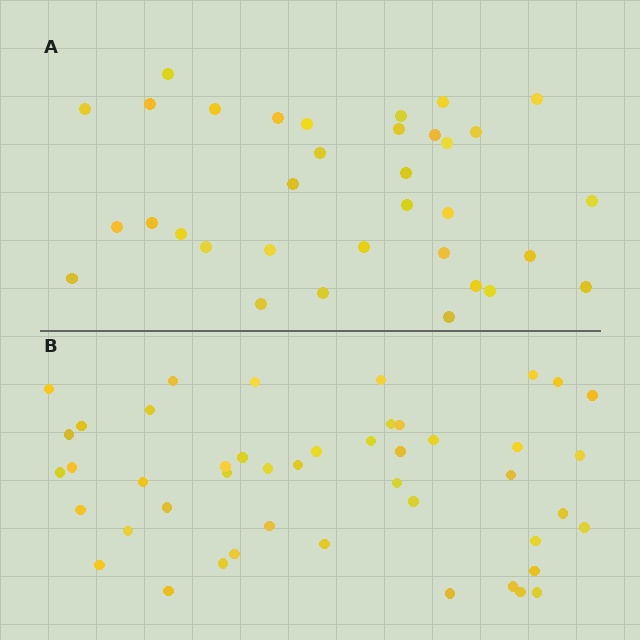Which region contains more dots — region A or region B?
Region B (the bottom region) has more dots.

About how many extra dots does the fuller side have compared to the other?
Region B has roughly 12 or so more dots than region A.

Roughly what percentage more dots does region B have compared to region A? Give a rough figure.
About 35% more.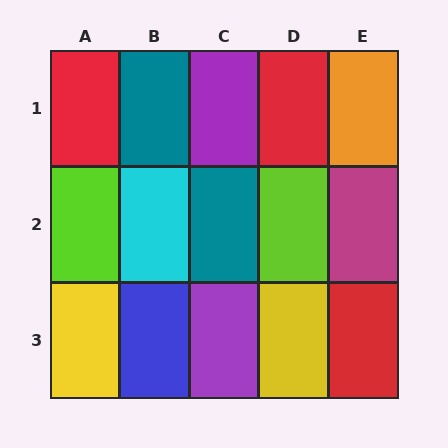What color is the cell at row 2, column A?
Lime.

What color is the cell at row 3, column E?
Red.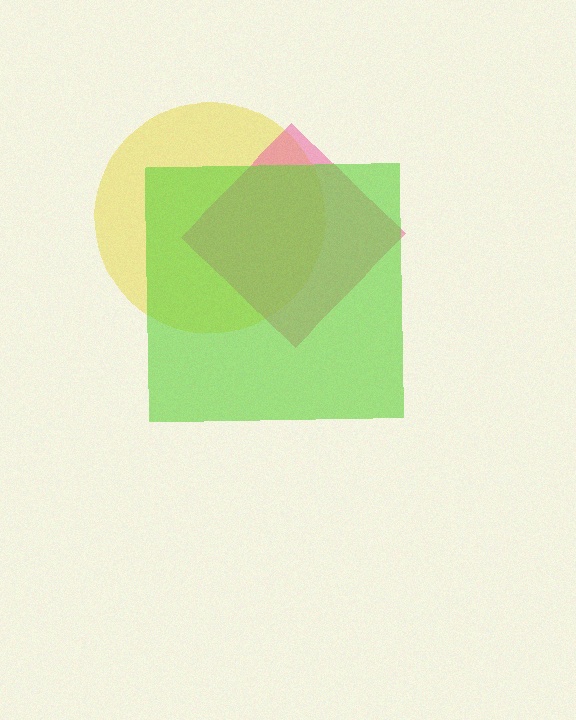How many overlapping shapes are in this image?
There are 3 overlapping shapes in the image.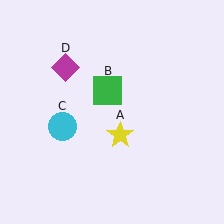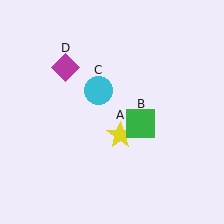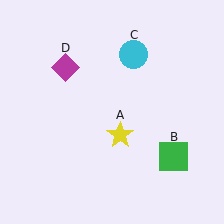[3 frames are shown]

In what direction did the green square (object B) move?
The green square (object B) moved down and to the right.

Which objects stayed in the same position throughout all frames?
Yellow star (object A) and magenta diamond (object D) remained stationary.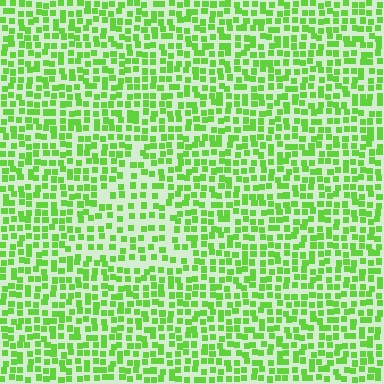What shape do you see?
I see a triangle.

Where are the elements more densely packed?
The elements are more densely packed outside the triangle boundary.